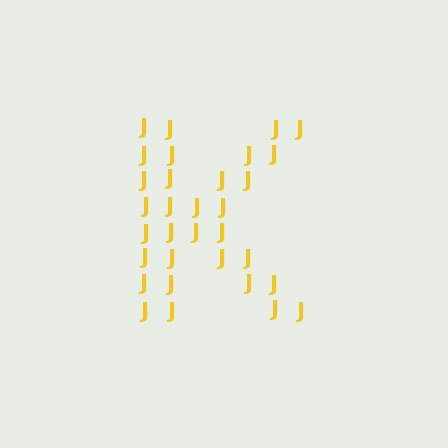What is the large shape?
The large shape is the letter K.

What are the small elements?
The small elements are letter J's.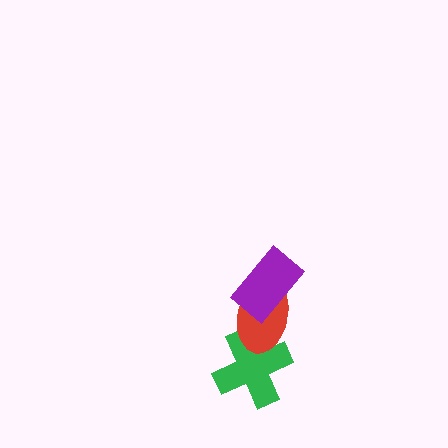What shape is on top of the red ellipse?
The purple rectangle is on top of the red ellipse.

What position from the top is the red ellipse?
The red ellipse is 2nd from the top.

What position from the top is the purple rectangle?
The purple rectangle is 1st from the top.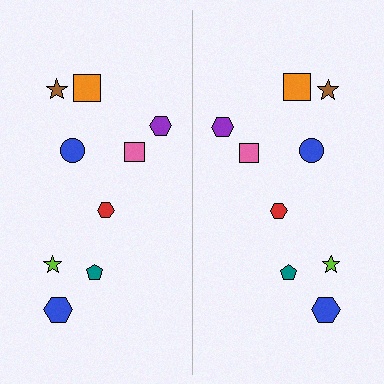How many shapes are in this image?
There are 18 shapes in this image.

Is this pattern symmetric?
Yes, this pattern has bilateral (reflection) symmetry.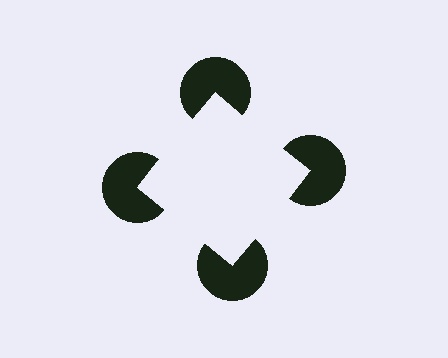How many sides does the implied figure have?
4 sides.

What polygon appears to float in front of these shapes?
An illusory square — its edges are inferred from the aligned wedge cuts in the pac-man discs, not physically drawn.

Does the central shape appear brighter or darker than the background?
It typically appears slightly brighter than the background, even though no actual brightness change is drawn.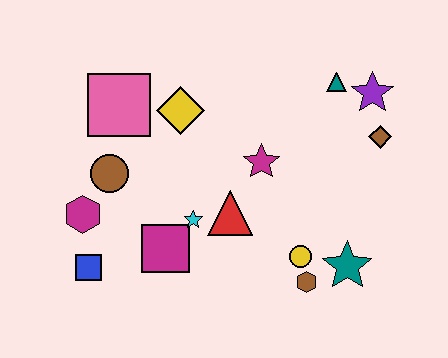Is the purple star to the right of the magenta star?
Yes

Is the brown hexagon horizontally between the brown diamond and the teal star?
No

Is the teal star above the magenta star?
No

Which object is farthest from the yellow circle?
The pink square is farthest from the yellow circle.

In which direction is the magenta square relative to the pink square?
The magenta square is below the pink square.